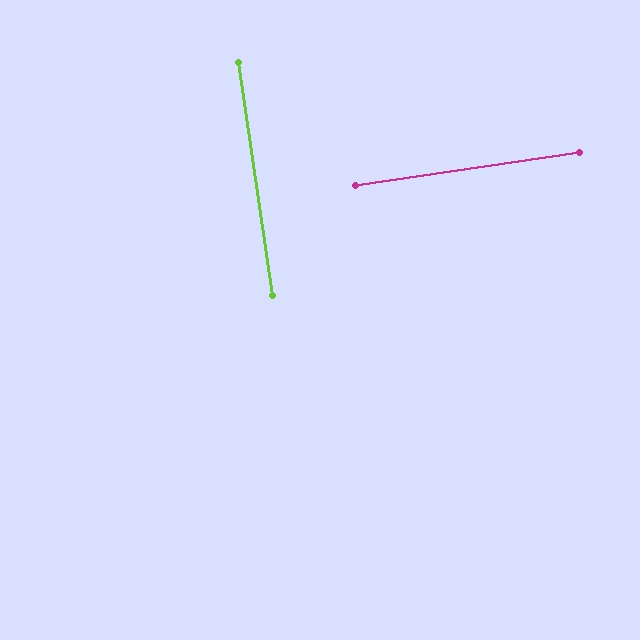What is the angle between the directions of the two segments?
Approximately 90 degrees.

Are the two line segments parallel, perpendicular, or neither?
Perpendicular — they meet at approximately 90°.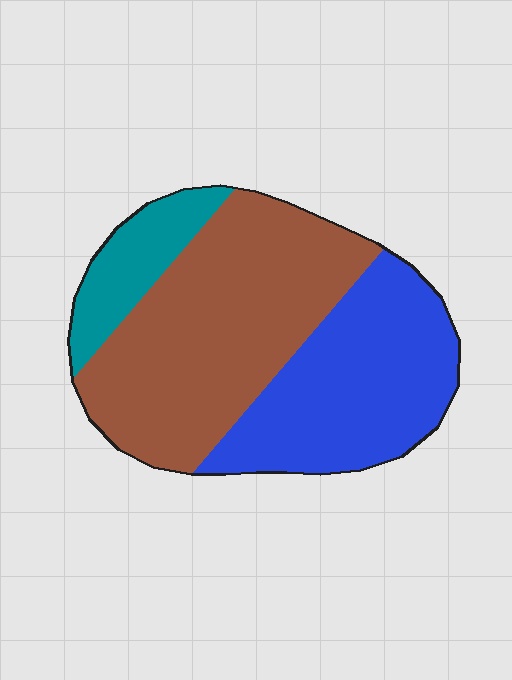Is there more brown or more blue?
Brown.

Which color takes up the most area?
Brown, at roughly 50%.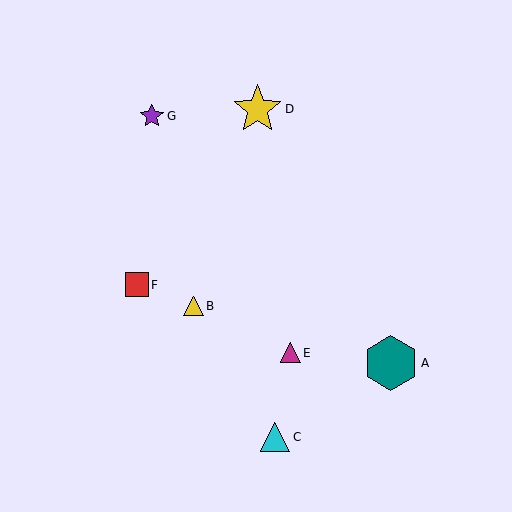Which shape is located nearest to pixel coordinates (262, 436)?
The cyan triangle (labeled C) at (275, 437) is nearest to that location.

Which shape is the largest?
The teal hexagon (labeled A) is the largest.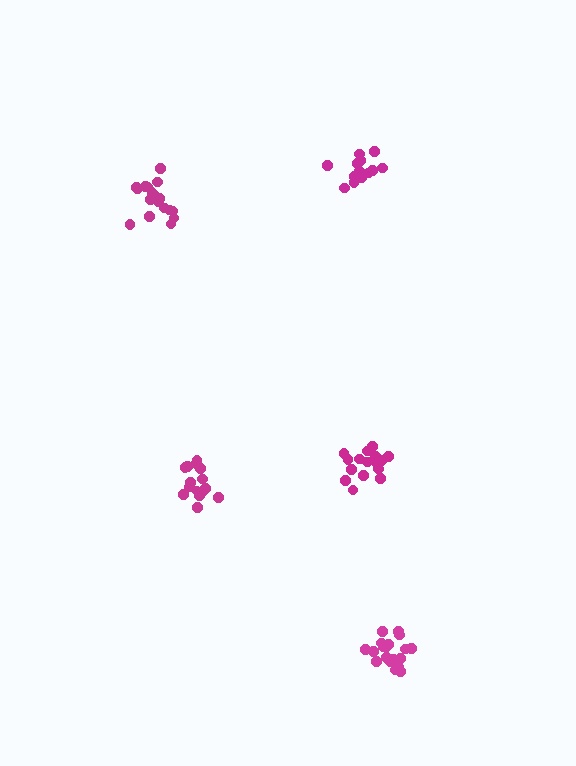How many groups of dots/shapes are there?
There are 5 groups.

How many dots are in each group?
Group 1: 19 dots, Group 2: 16 dots, Group 3: 15 dots, Group 4: 20 dots, Group 5: 15 dots (85 total).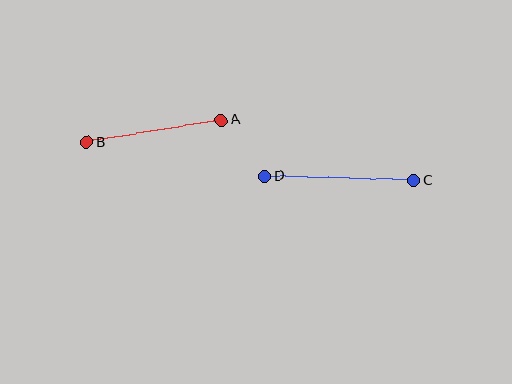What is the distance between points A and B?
The distance is approximately 136 pixels.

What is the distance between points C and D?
The distance is approximately 149 pixels.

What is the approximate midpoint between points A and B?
The midpoint is at approximately (154, 131) pixels.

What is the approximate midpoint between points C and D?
The midpoint is at approximately (339, 178) pixels.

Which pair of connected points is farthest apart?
Points C and D are farthest apart.